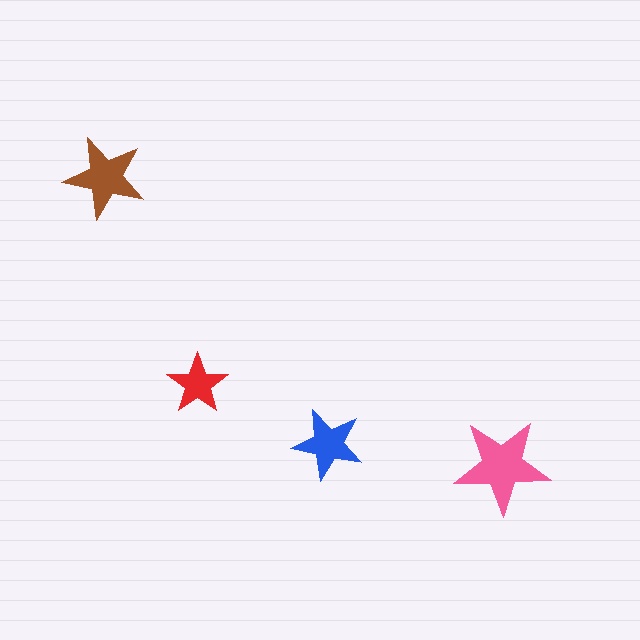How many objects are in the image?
There are 4 objects in the image.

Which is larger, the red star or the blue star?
The blue one.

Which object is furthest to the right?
The pink star is rightmost.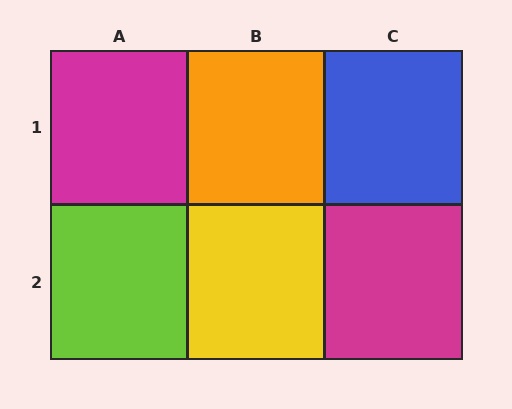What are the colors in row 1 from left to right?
Magenta, orange, blue.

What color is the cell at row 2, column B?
Yellow.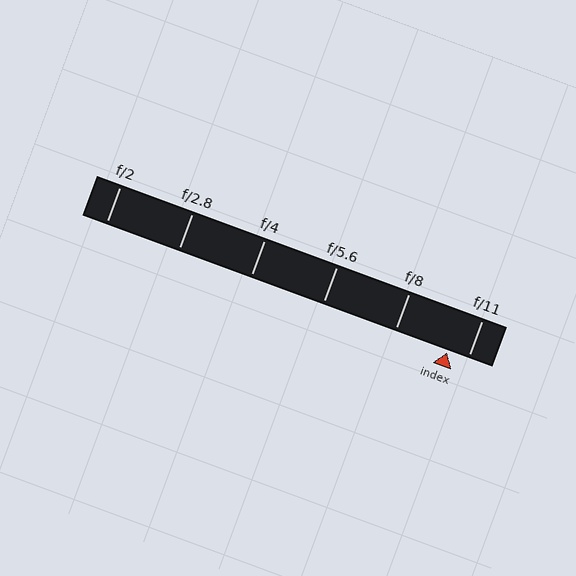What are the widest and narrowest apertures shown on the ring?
The widest aperture shown is f/2 and the narrowest is f/11.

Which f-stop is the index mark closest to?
The index mark is closest to f/11.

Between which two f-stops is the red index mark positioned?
The index mark is between f/8 and f/11.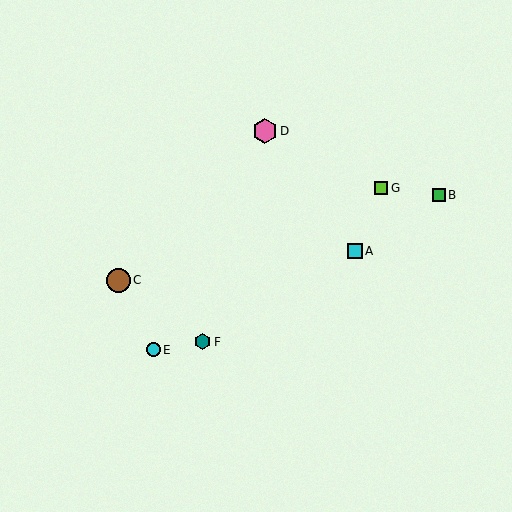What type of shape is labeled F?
Shape F is a teal hexagon.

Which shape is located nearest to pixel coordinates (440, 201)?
The green square (labeled B) at (439, 195) is nearest to that location.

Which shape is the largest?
The pink hexagon (labeled D) is the largest.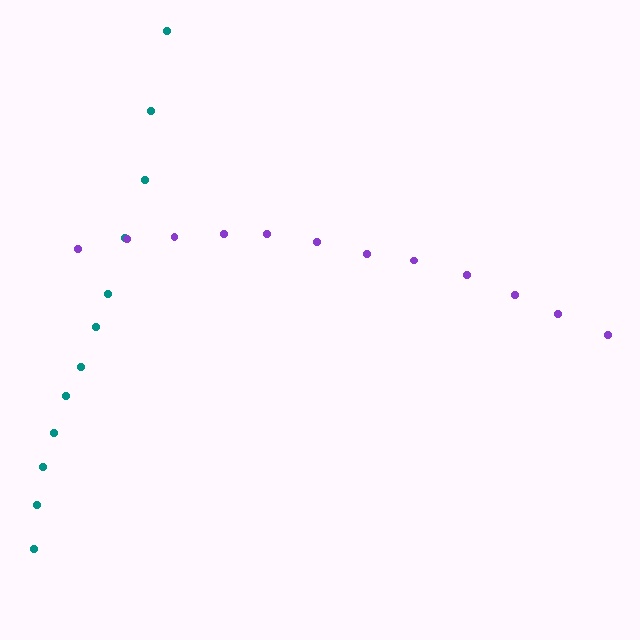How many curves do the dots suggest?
There are 2 distinct paths.